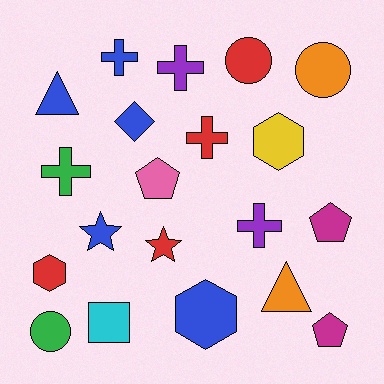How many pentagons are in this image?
There are 3 pentagons.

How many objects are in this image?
There are 20 objects.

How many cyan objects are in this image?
There is 1 cyan object.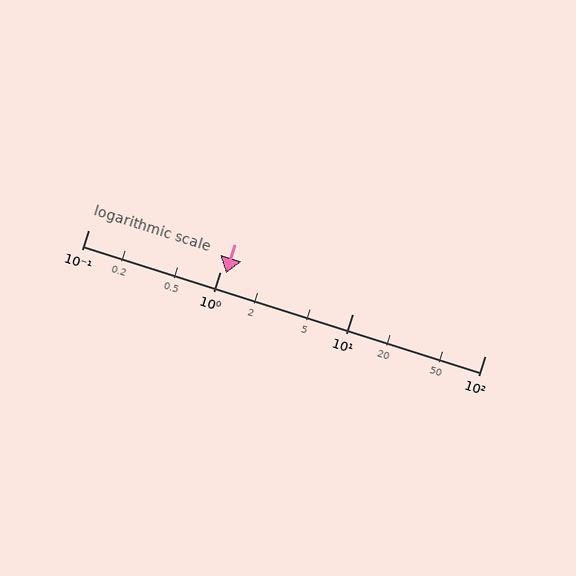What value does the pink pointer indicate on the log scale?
The pointer indicates approximately 1.1.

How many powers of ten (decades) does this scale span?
The scale spans 3 decades, from 0.1 to 100.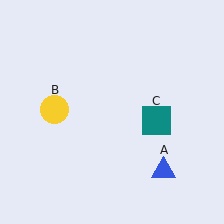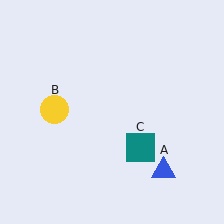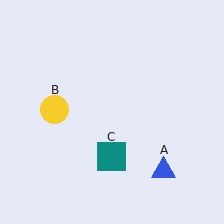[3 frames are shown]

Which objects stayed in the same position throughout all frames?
Blue triangle (object A) and yellow circle (object B) remained stationary.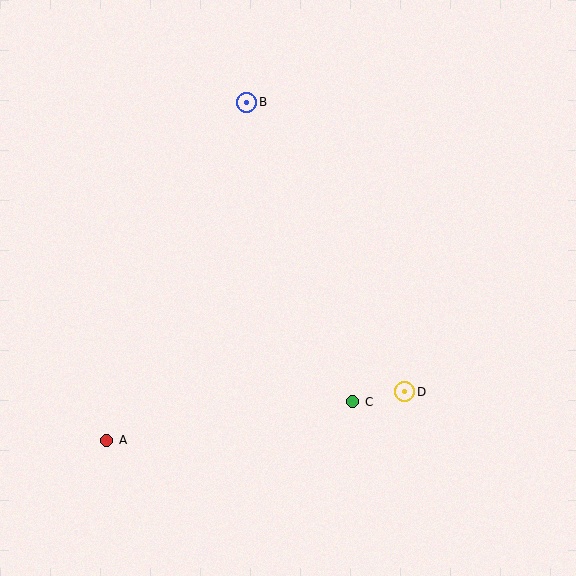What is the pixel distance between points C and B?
The distance between C and B is 318 pixels.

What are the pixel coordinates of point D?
Point D is at (405, 392).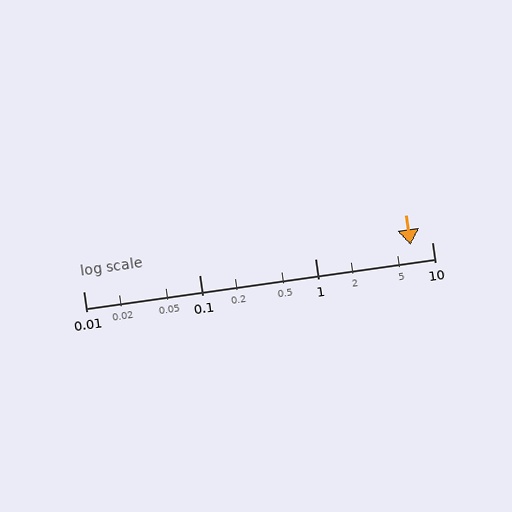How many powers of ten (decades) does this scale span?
The scale spans 3 decades, from 0.01 to 10.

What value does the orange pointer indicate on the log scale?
The pointer indicates approximately 6.5.